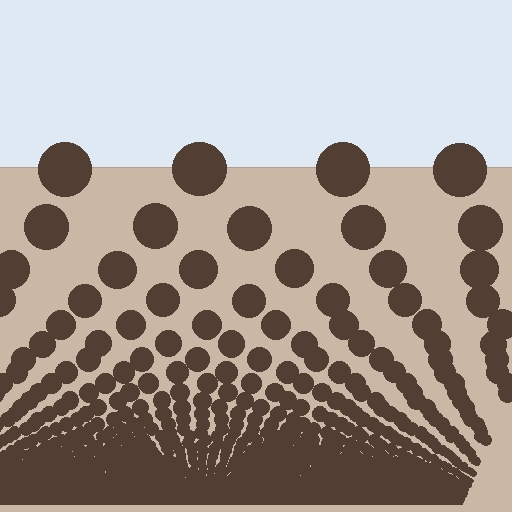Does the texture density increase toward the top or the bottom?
Density increases toward the bottom.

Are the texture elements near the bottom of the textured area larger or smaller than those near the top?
Smaller. The gradient is inverted — elements near the bottom are smaller and denser.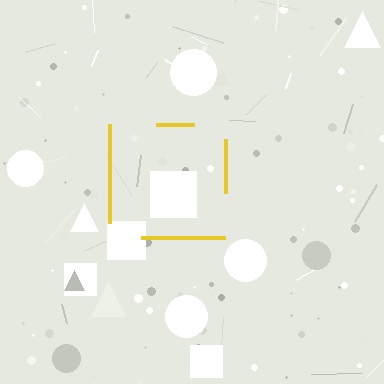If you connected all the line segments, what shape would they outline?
They would outline a square.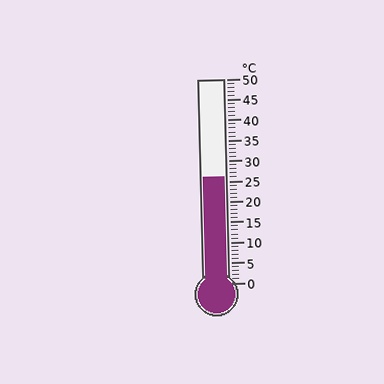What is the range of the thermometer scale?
The thermometer scale ranges from 0°C to 50°C.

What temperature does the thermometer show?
The thermometer shows approximately 26°C.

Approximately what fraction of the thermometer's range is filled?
The thermometer is filled to approximately 50% of its range.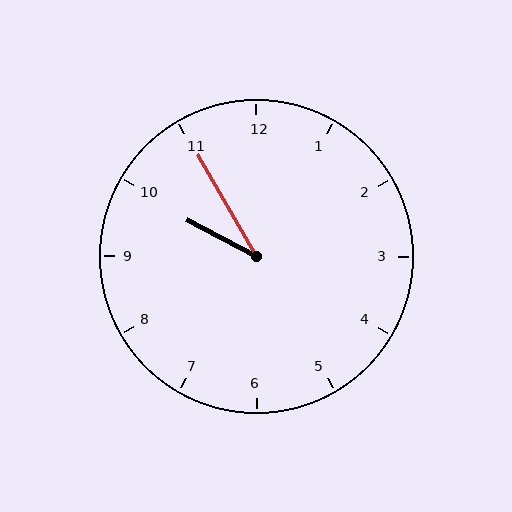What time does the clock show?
9:55.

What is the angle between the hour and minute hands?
Approximately 32 degrees.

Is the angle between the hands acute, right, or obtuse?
It is acute.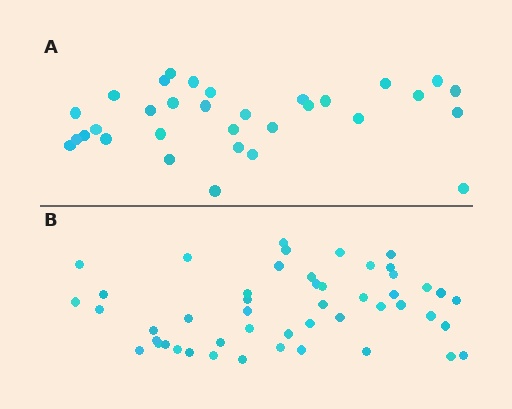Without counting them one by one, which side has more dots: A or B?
Region B (the bottom region) has more dots.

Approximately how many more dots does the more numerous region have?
Region B has approximately 15 more dots than region A.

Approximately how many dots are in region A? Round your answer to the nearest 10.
About 30 dots. (The exact count is 32, which rounds to 30.)